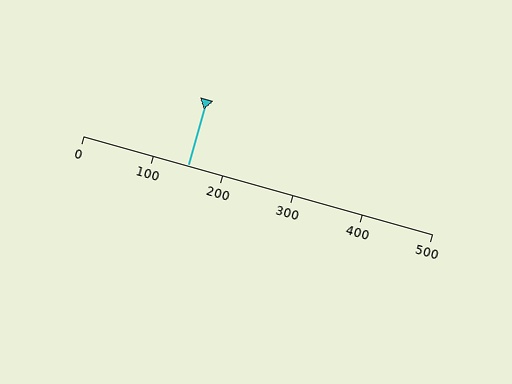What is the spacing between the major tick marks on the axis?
The major ticks are spaced 100 apart.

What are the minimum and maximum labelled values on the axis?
The axis runs from 0 to 500.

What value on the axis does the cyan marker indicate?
The marker indicates approximately 150.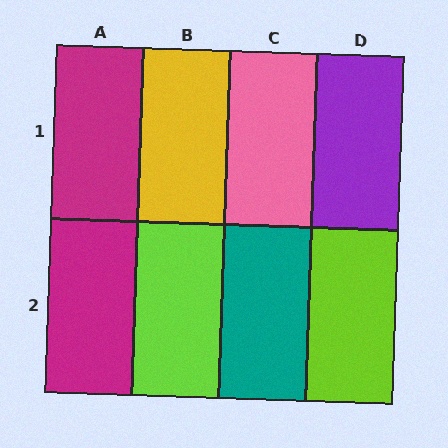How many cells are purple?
1 cell is purple.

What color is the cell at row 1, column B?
Yellow.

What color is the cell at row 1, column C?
Pink.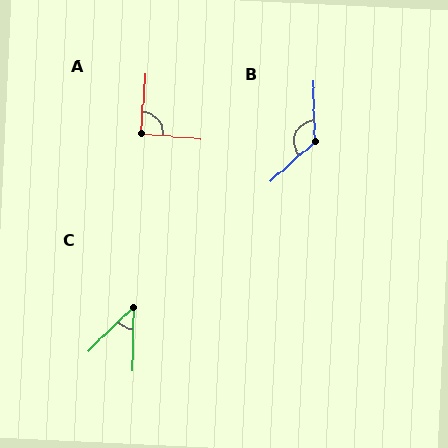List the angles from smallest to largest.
C (45°), A (91°), B (131°).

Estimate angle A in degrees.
Approximately 91 degrees.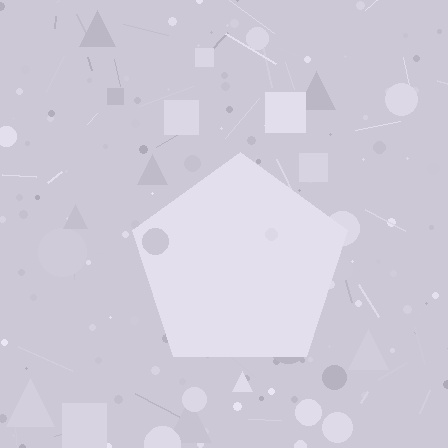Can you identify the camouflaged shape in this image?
The camouflaged shape is a pentagon.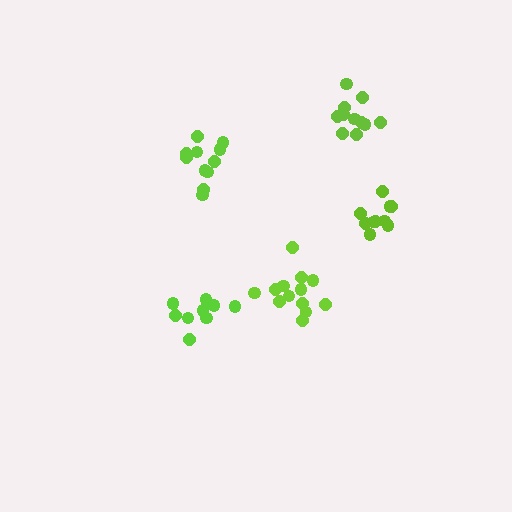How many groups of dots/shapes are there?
There are 5 groups.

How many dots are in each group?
Group 1: 11 dots, Group 2: 13 dots, Group 3: 9 dots, Group 4: 11 dots, Group 5: 11 dots (55 total).